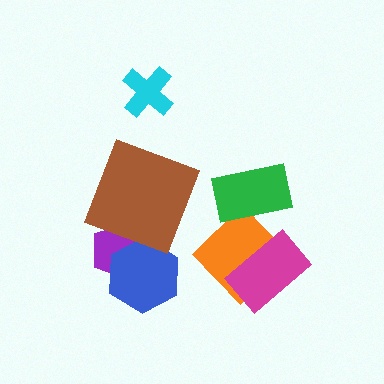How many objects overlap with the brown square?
1 object overlaps with the brown square.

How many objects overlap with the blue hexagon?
1 object overlaps with the blue hexagon.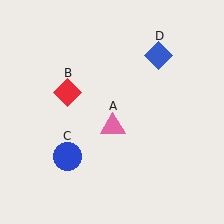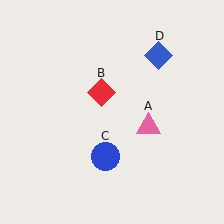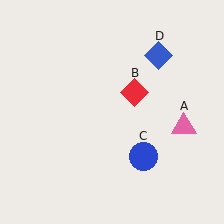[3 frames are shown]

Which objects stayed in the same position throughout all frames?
Blue diamond (object D) remained stationary.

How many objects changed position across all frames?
3 objects changed position: pink triangle (object A), red diamond (object B), blue circle (object C).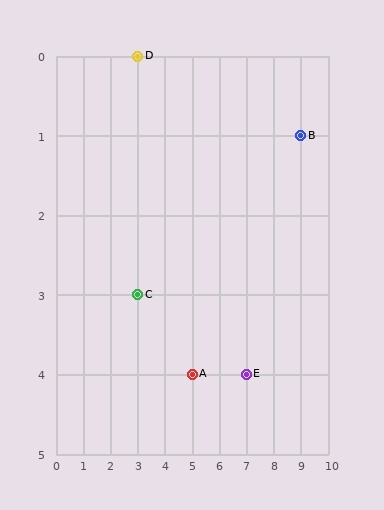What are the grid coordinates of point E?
Point E is at grid coordinates (7, 4).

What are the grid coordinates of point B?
Point B is at grid coordinates (9, 1).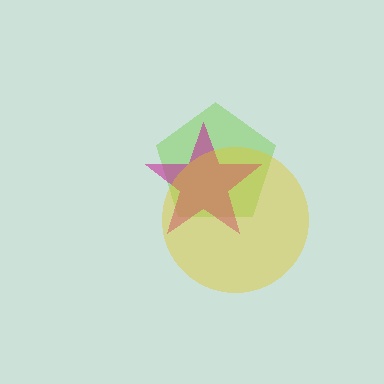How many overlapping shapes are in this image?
There are 3 overlapping shapes in the image.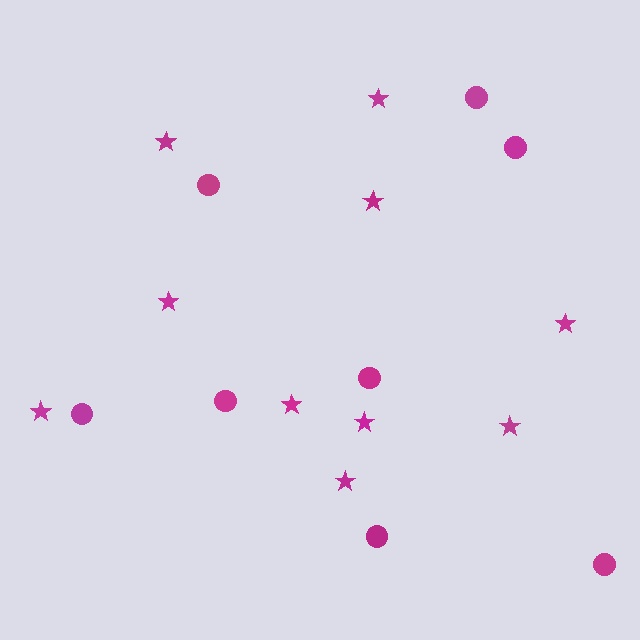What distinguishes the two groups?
There are 2 groups: one group of circles (8) and one group of stars (10).